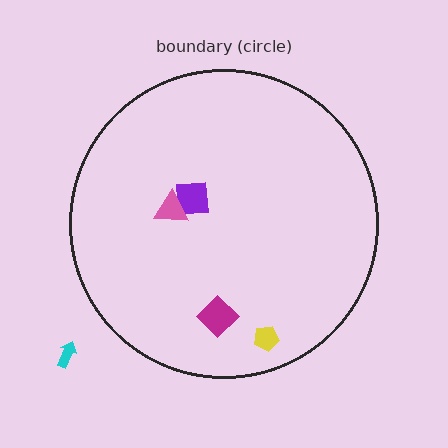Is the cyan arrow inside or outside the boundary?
Outside.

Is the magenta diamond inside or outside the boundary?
Inside.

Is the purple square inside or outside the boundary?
Inside.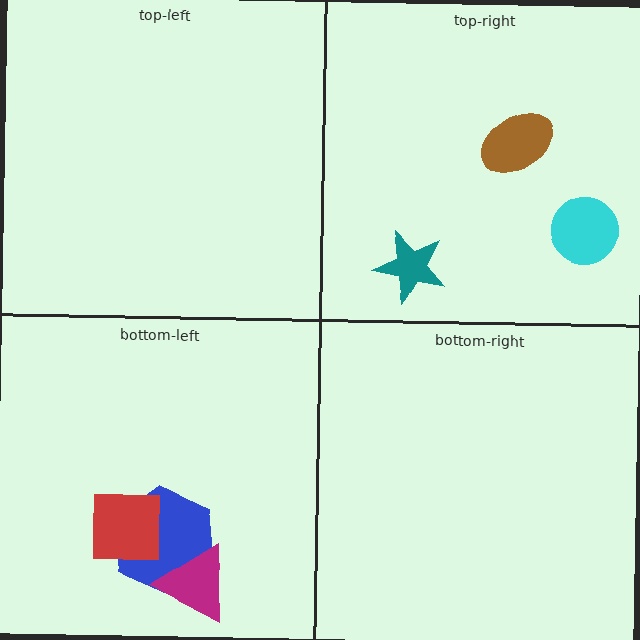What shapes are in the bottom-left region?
The blue hexagon, the magenta triangle, the red square.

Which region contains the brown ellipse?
The top-right region.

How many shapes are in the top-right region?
3.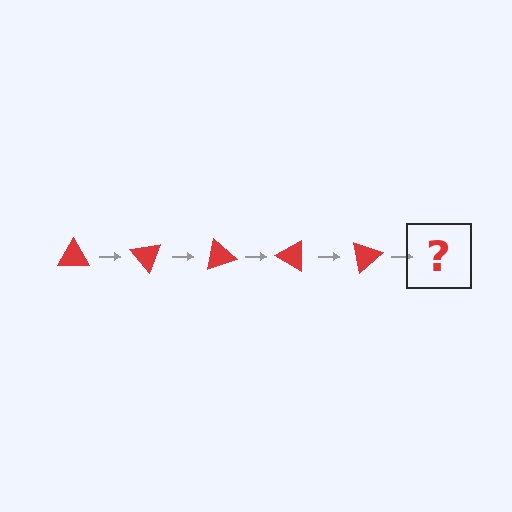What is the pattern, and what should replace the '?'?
The pattern is that the triangle rotates 50 degrees each step. The '?' should be a red triangle rotated 250 degrees.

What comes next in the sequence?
The next element should be a red triangle rotated 250 degrees.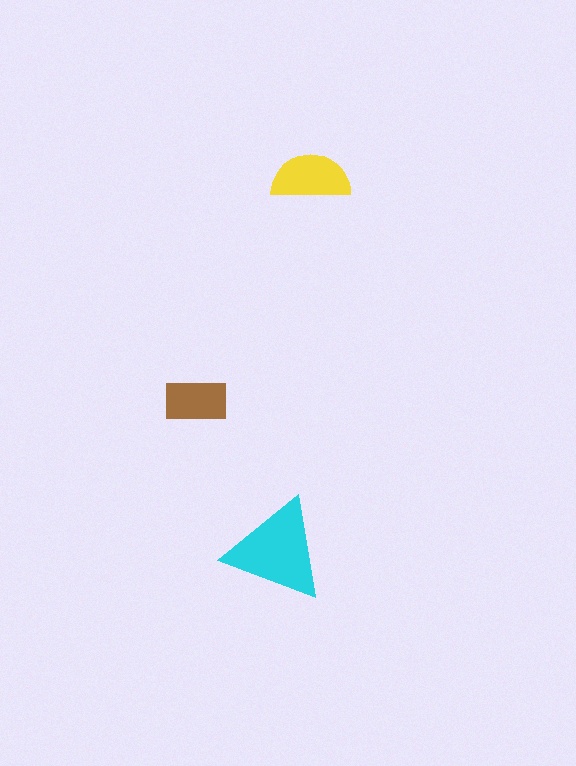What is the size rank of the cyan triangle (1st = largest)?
1st.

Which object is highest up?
The yellow semicircle is topmost.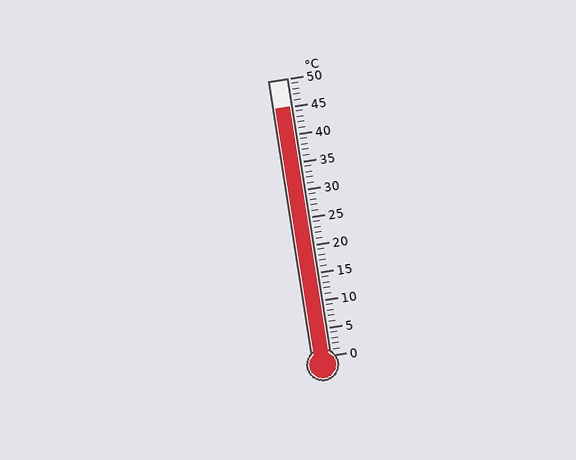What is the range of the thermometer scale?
The thermometer scale ranges from 0°C to 50°C.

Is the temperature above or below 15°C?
The temperature is above 15°C.